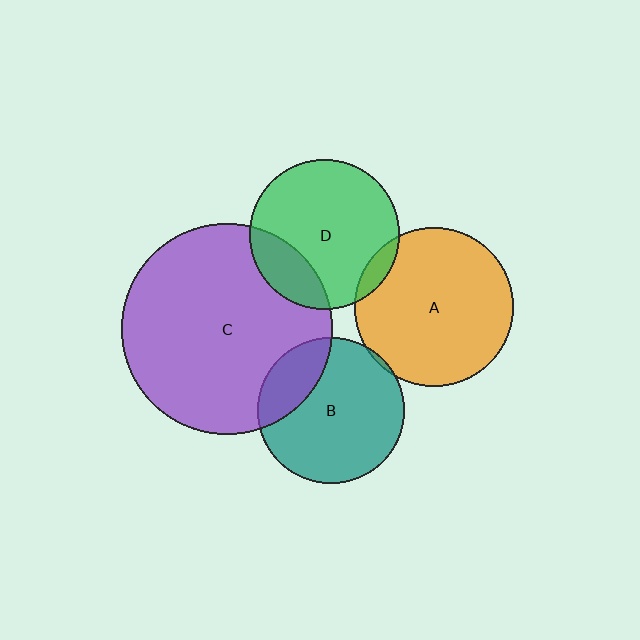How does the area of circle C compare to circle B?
Approximately 2.1 times.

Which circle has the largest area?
Circle C (purple).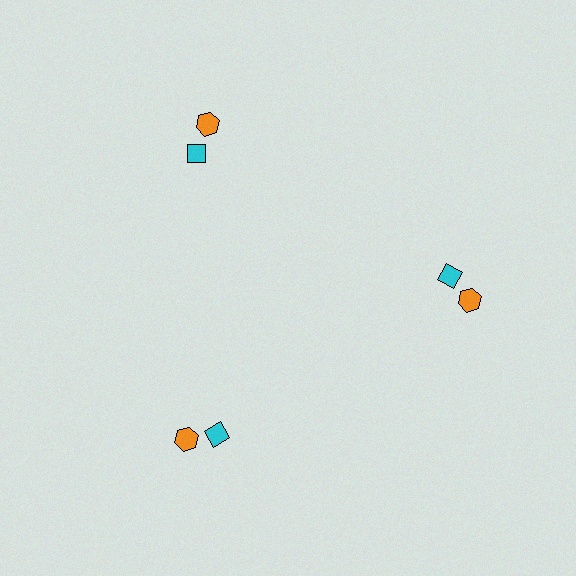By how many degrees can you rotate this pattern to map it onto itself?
The pattern maps onto itself every 120 degrees of rotation.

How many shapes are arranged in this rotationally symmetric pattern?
There are 6 shapes, arranged in 3 groups of 2.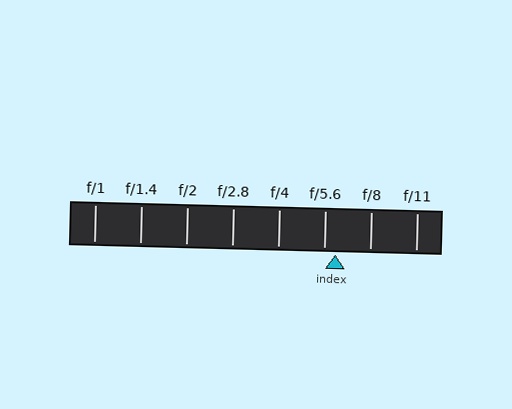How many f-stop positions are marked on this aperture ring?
There are 8 f-stop positions marked.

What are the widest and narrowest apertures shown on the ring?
The widest aperture shown is f/1 and the narrowest is f/11.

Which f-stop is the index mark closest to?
The index mark is closest to f/5.6.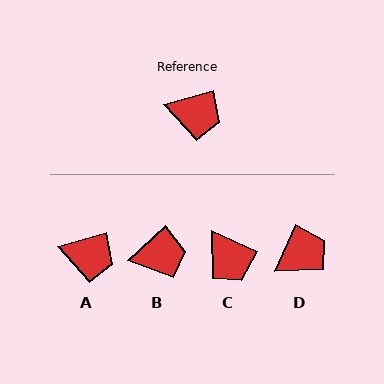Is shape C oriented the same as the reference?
No, it is off by about 40 degrees.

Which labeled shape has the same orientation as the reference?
A.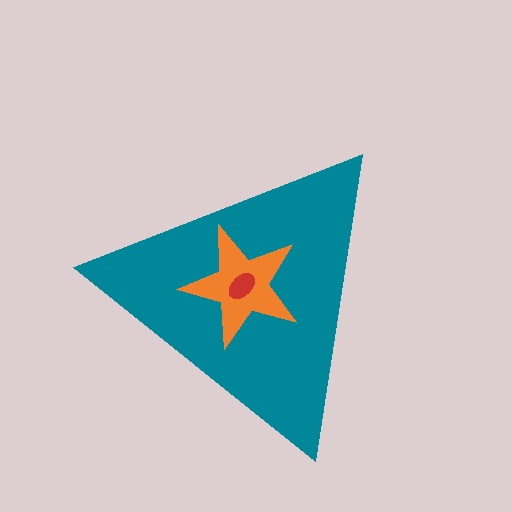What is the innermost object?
The red ellipse.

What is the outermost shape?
The teal triangle.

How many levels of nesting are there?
3.